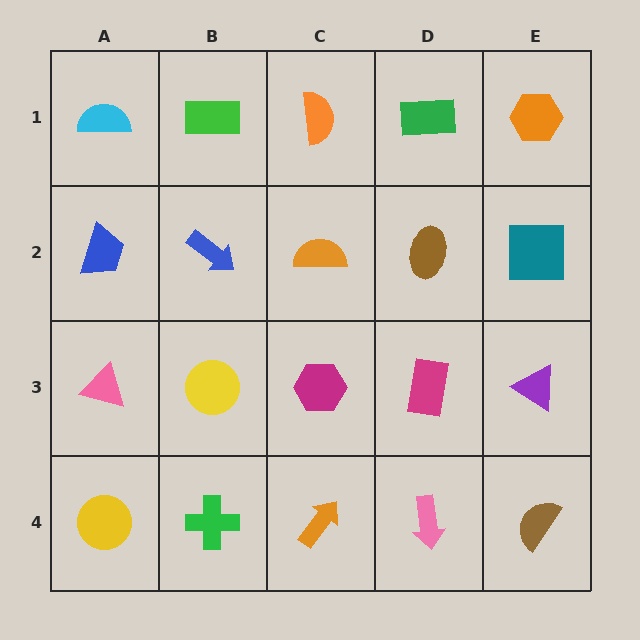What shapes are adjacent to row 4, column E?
A purple triangle (row 3, column E), a pink arrow (row 4, column D).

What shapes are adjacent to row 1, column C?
An orange semicircle (row 2, column C), a green rectangle (row 1, column B), a green rectangle (row 1, column D).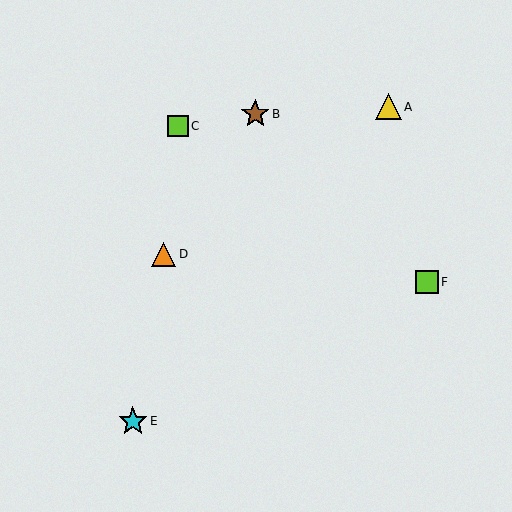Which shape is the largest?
The cyan star (labeled E) is the largest.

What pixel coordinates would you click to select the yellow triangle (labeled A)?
Click at (388, 107) to select the yellow triangle A.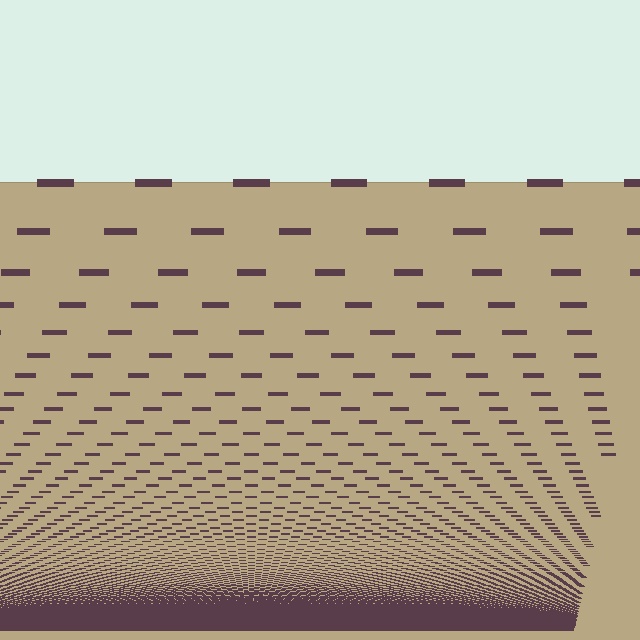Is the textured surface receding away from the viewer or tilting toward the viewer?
The surface appears to tilt toward the viewer. Texture elements get larger and sparser toward the top.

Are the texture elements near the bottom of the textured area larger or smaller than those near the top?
Smaller. The gradient is inverted — elements near the bottom are smaller and denser.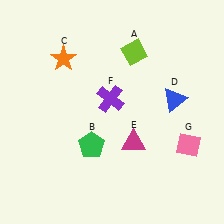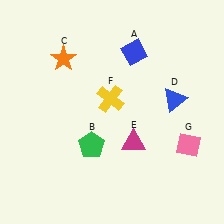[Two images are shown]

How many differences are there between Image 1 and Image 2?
There are 2 differences between the two images.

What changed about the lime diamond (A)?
In Image 1, A is lime. In Image 2, it changed to blue.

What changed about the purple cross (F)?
In Image 1, F is purple. In Image 2, it changed to yellow.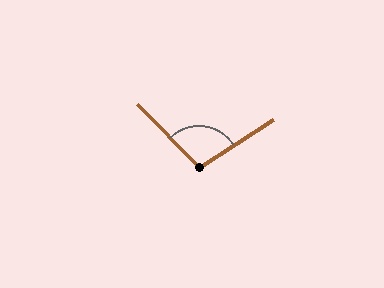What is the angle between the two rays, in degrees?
Approximately 101 degrees.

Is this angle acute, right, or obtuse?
It is obtuse.